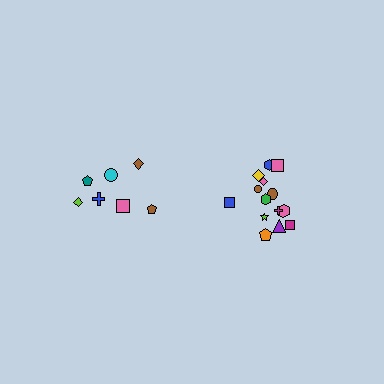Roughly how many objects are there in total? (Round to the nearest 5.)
Roughly 20 objects in total.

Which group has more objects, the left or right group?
The right group.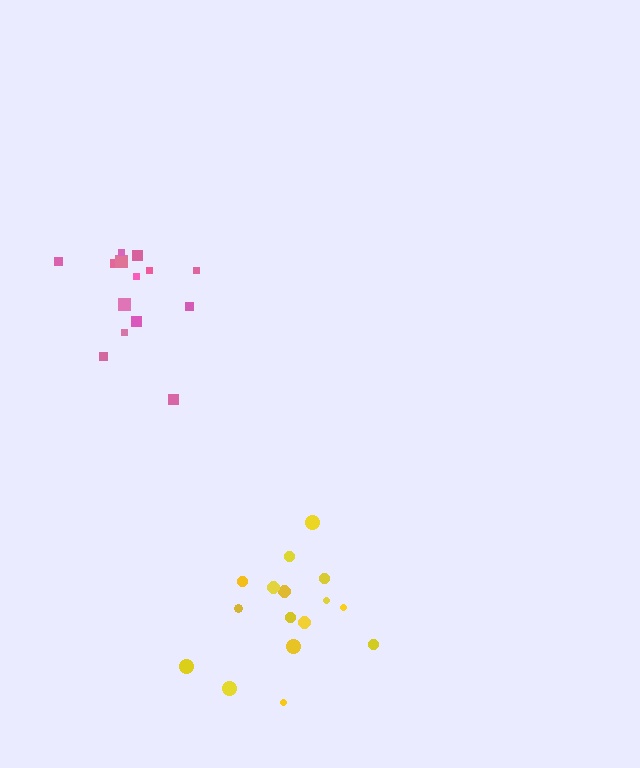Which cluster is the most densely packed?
Pink.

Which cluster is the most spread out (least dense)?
Yellow.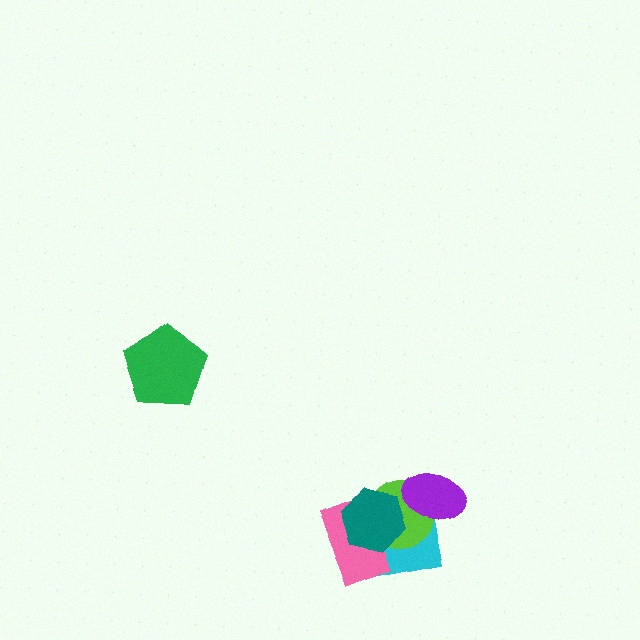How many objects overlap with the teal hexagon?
3 objects overlap with the teal hexagon.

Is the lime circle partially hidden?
Yes, it is partially covered by another shape.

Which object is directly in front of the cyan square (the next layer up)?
The lime circle is directly in front of the cyan square.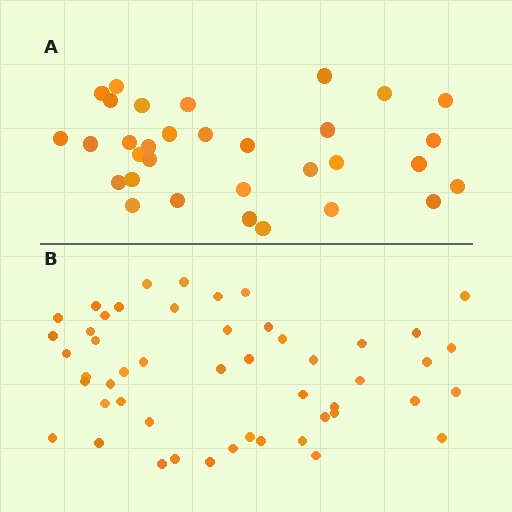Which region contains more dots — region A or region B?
Region B (the bottom region) has more dots.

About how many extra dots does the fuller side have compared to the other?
Region B has approximately 20 more dots than region A.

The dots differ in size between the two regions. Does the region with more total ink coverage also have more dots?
No. Region A has more total ink coverage because its dots are larger, but region B actually contains more individual dots. Total area can be misleading — the number of items is what matters here.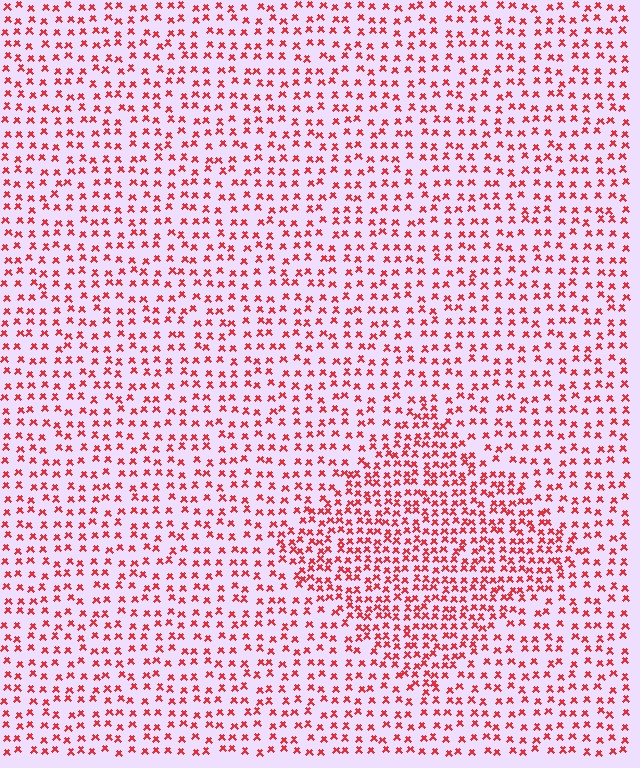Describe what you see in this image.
The image contains small red elements arranged at two different densities. A diamond-shaped region is visible where the elements are more densely packed than the surrounding area.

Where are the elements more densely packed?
The elements are more densely packed inside the diamond boundary.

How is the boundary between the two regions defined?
The boundary is defined by a change in element density (approximately 1.7x ratio). All elements are the same color, size, and shape.